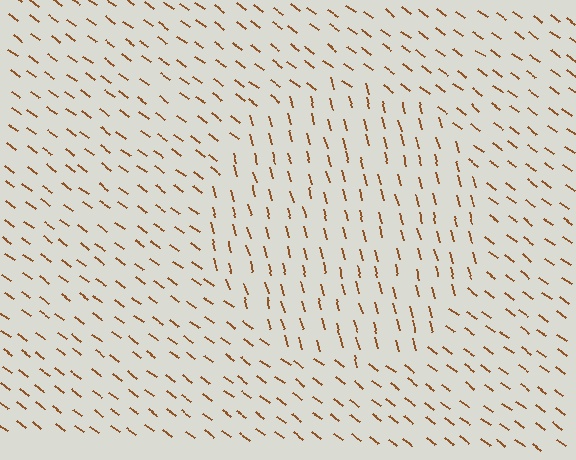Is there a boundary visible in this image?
Yes, there is a texture boundary formed by a change in line orientation.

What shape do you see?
I see a circle.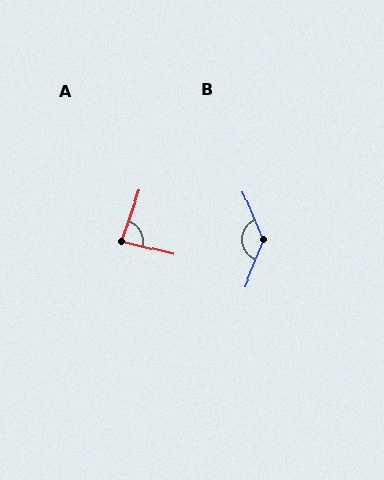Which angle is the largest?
B, at approximately 135 degrees.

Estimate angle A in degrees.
Approximately 84 degrees.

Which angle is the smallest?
A, at approximately 84 degrees.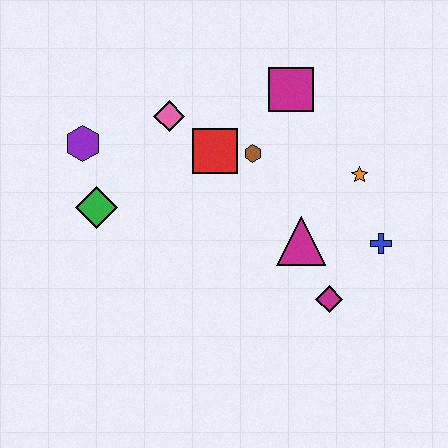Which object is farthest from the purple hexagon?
The blue cross is farthest from the purple hexagon.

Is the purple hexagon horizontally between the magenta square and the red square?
No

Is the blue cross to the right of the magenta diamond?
Yes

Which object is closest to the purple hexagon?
The green diamond is closest to the purple hexagon.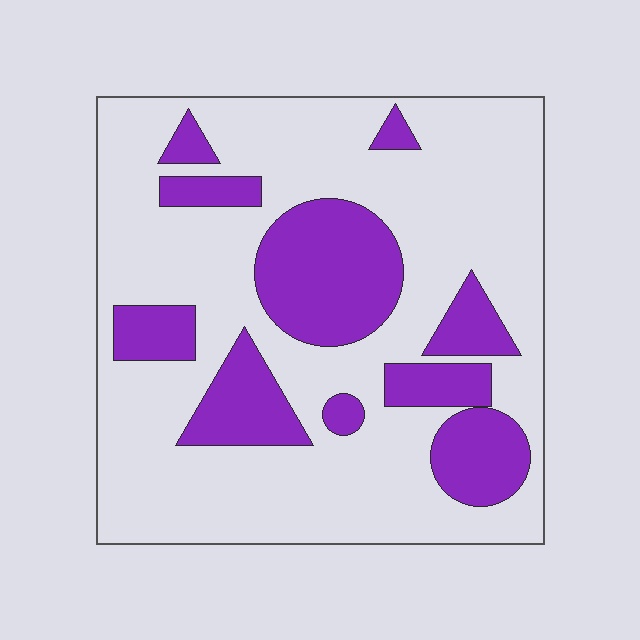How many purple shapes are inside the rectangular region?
10.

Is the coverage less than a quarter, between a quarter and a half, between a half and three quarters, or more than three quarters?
Between a quarter and a half.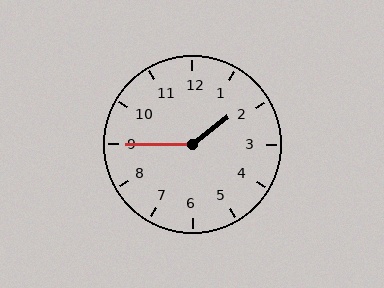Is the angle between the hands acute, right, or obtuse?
It is obtuse.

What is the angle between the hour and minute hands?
Approximately 142 degrees.